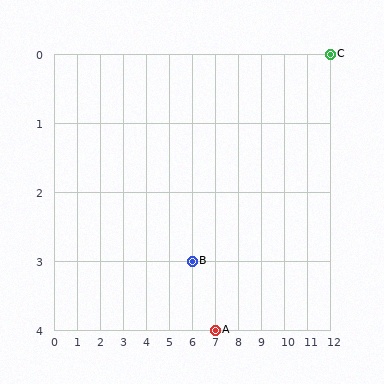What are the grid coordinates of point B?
Point B is at grid coordinates (6, 3).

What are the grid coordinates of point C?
Point C is at grid coordinates (12, 0).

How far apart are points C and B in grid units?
Points C and B are 6 columns and 3 rows apart (about 6.7 grid units diagonally).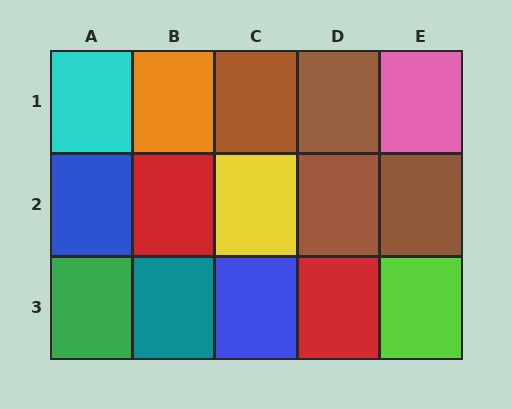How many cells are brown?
4 cells are brown.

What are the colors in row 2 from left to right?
Blue, red, yellow, brown, brown.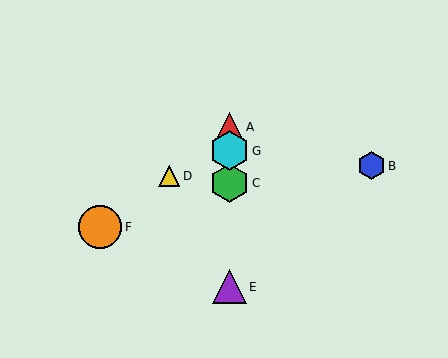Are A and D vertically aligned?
No, A is at x≈229 and D is at x≈169.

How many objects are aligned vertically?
4 objects (A, C, E, G) are aligned vertically.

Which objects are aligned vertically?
Objects A, C, E, G are aligned vertically.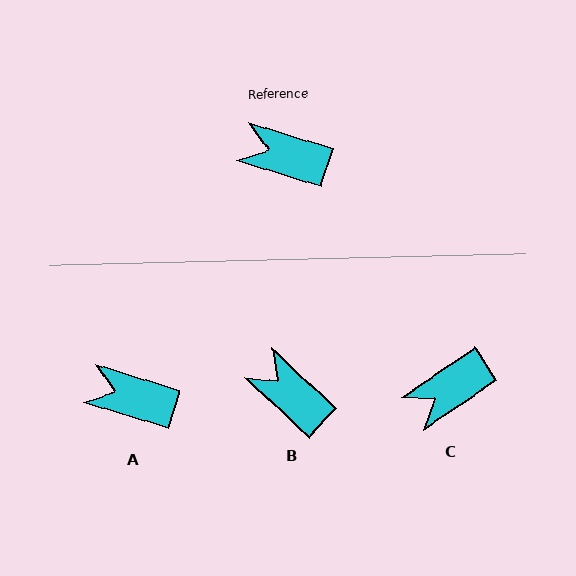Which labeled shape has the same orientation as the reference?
A.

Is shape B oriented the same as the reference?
No, it is off by about 26 degrees.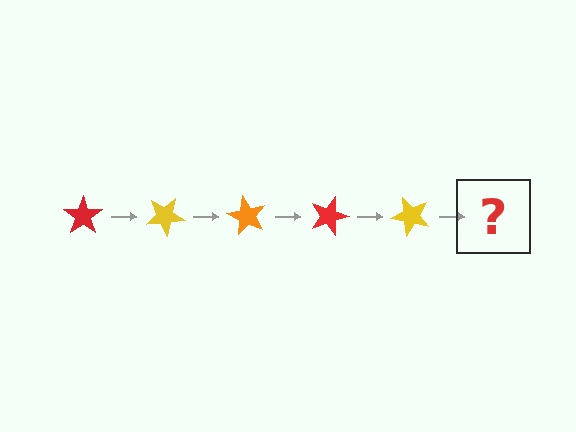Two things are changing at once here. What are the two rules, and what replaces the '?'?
The two rules are that it rotates 30 degrees each step and the color cycles through red, yellow, and orange. The '?' should be an orange star, rotated 150 degrees from the start.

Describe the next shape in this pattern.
It should be an orange star, rotated 150 degrees from the start.